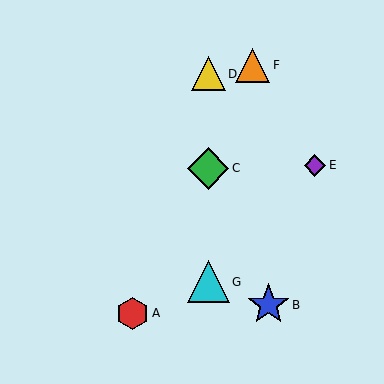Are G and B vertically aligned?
No, G is at x≈208 and B is at x≈269.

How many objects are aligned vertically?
3 objects (C, D, G) are aligned vertically.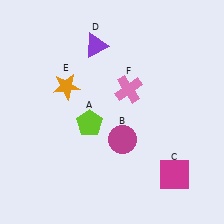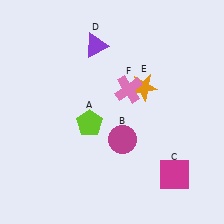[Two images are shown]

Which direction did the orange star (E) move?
The orange star (E) moved right.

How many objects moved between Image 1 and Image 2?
1 object moved between the two images.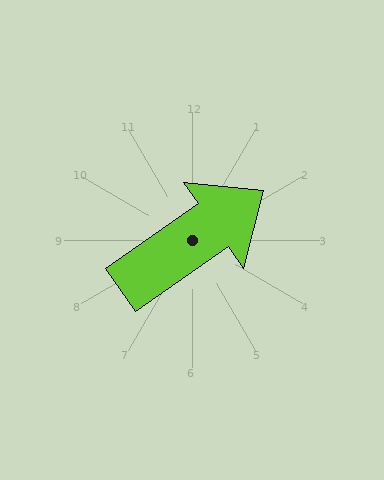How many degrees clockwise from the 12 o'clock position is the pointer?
Approximately 55 degrees.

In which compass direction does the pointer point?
Northeast.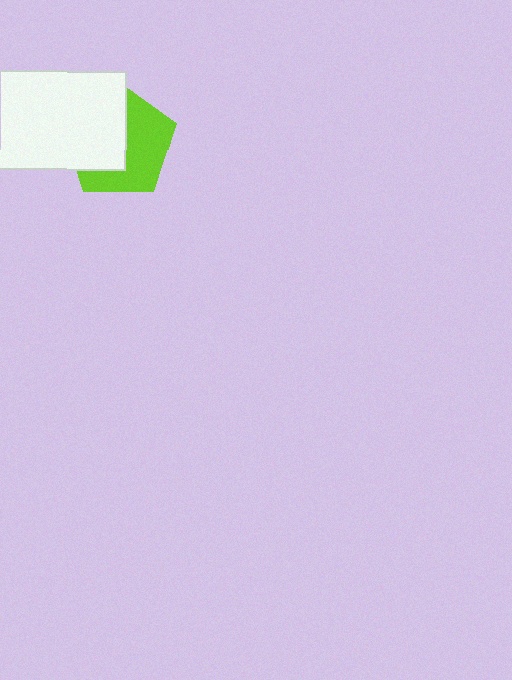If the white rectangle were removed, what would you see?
You would see the complete lime pentagon.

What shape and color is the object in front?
The object in front is a white rectangle.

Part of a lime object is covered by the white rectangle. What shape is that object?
It is a pentagon.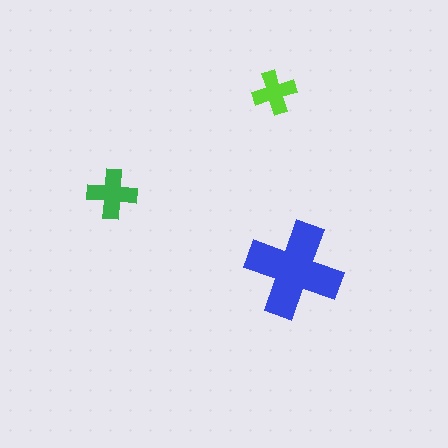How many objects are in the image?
There are 3 objects in the image.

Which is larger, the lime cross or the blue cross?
The blue one.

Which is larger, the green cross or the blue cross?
The blue one.